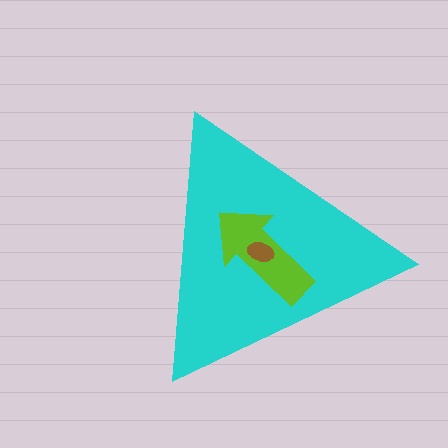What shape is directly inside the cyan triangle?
The lime arrow.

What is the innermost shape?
The brown ellipse.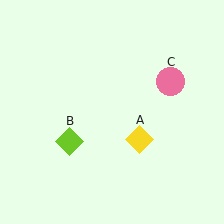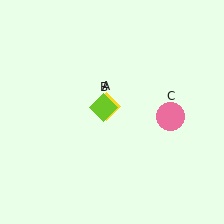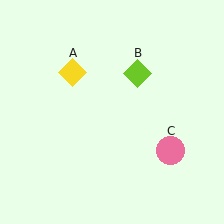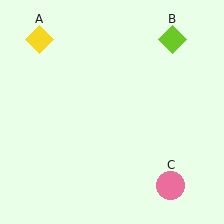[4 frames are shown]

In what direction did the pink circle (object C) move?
The pink circle (object C) moved down.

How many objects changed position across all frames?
3 objects changed position: yellow diamond (object A), lime diamond (object B), pink circle (object C).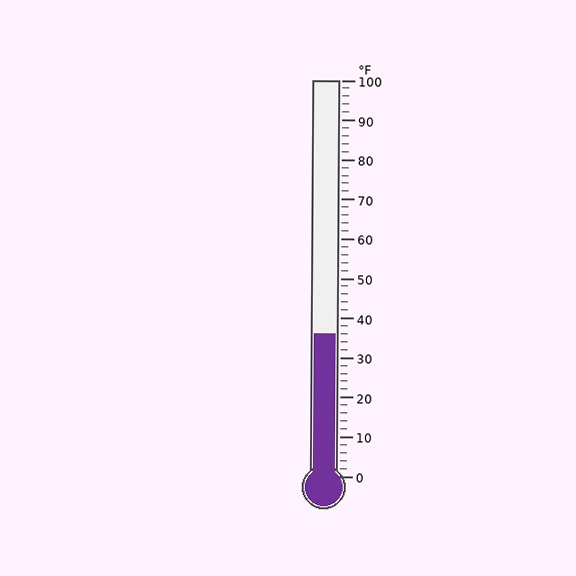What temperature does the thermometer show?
The thermometer shows approximately 36°F.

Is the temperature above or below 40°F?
The temperature is below 40°F.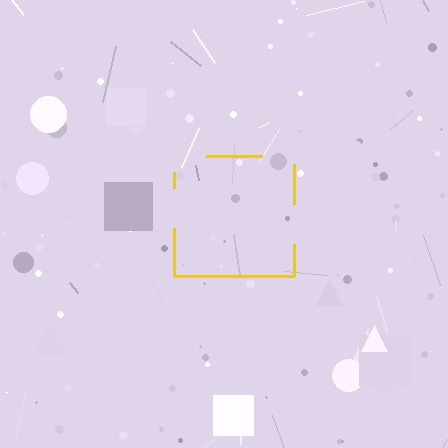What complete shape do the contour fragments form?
The contour fragments form a square.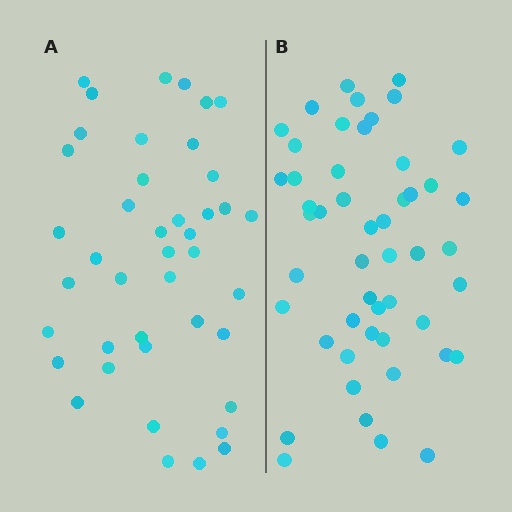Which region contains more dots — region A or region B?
Region B (the right region) has more dots.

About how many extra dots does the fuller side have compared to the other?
Region B has roughly 8 or so more dots than region A.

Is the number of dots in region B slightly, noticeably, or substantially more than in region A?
Region B has only slightly more — the two regions are fairly close. The ratio is roughly 1.2 to 1.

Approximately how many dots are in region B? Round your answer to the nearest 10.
About 50 dots.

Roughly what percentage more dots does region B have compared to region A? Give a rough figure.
About 20% more.